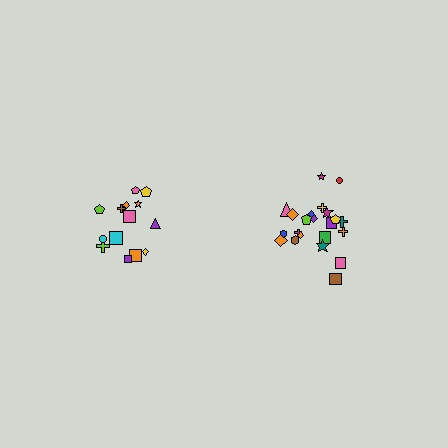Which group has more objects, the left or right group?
The right group.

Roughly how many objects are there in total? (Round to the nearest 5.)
Roughly 35 objects in total.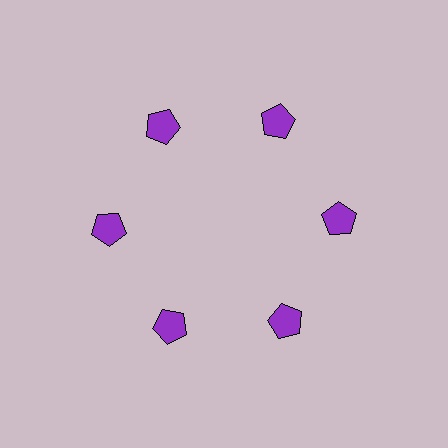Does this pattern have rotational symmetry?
Yes, this pattern has 6-fold rotational symmetry. It looks the same after rotating 60 degrees around the center.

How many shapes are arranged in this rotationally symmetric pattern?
There are 6 shapes, arranged in 6 groups of 1.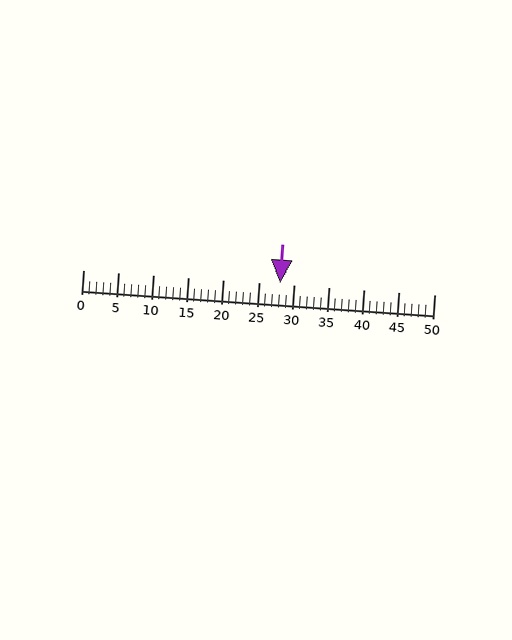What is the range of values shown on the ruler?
The ruler shows values from 0 to 50.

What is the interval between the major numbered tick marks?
The major tick marks are spaced 5 units apart.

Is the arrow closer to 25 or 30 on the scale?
The arrow is closer to 30.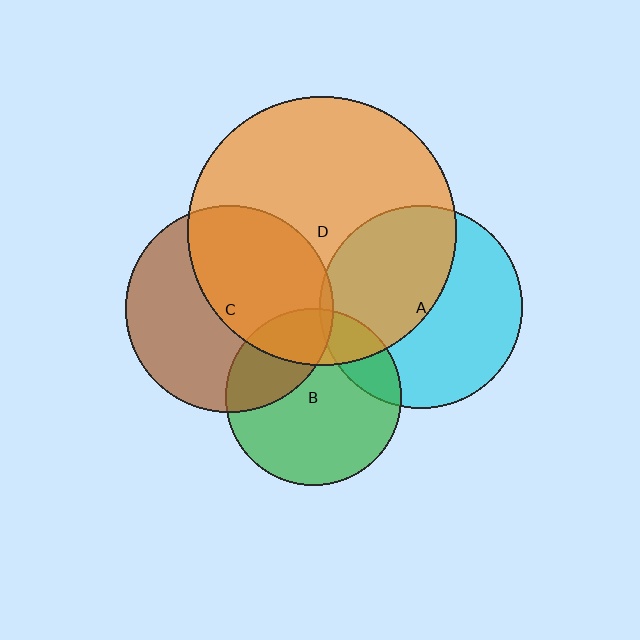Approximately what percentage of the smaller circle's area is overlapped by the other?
Approximately 5%.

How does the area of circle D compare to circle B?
Approximately 2.3 times.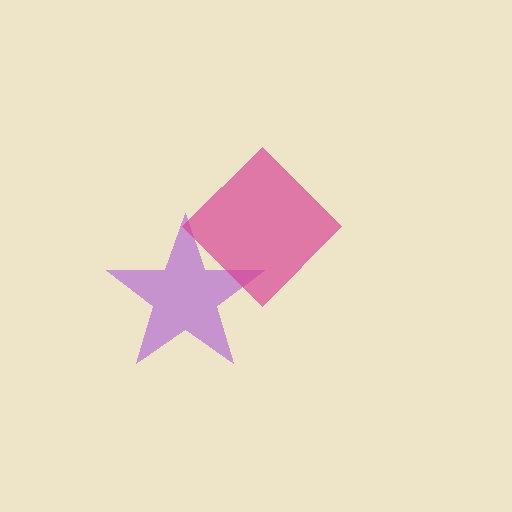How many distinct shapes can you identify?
There are 2 distinct shapes: a purple star, a magenta diamond.